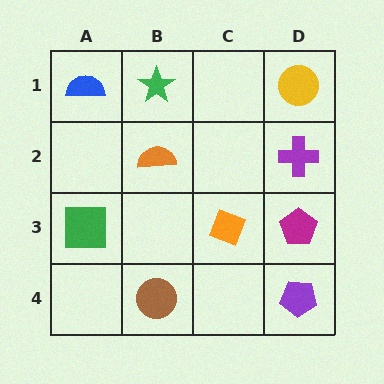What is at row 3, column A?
A green square.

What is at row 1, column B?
A green star.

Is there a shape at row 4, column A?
No, that cell is empty.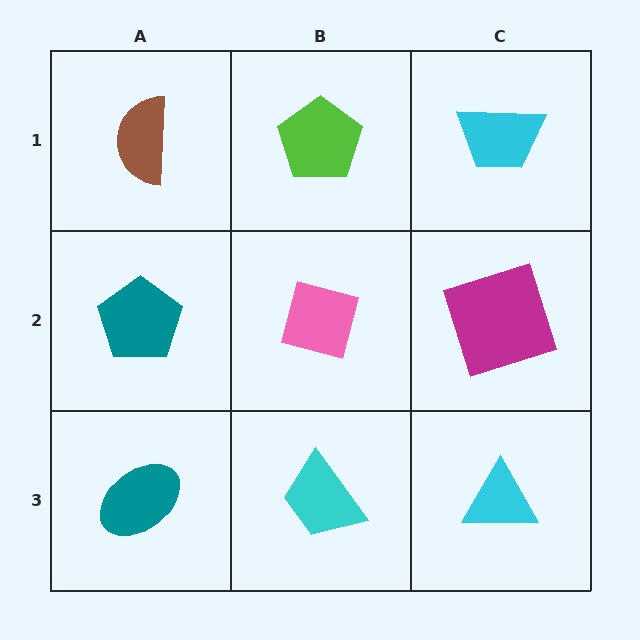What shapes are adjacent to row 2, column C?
A cyan trapezoid (row 1, column C), a cyan triangle (row 3, column C), a pink diamond (row 2, column B).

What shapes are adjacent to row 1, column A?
A teal pentagon (row 2, column A), a lime pentagon (row 1, column B).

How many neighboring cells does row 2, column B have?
4.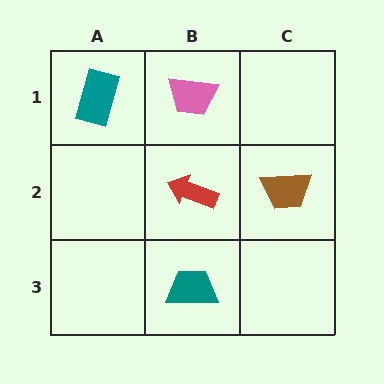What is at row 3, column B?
A teal trapezoid.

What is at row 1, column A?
A teal rectangle.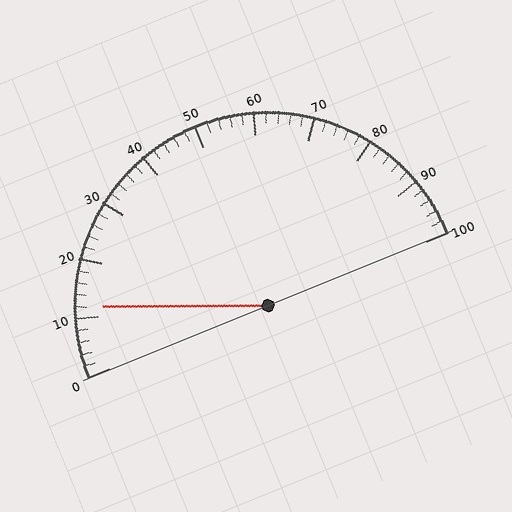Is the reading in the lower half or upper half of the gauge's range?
The reading is in the lower half of the range (0 to 100).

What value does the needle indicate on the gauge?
The needle indicates approximately 12.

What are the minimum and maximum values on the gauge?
The gauge ranges from 0 to 100.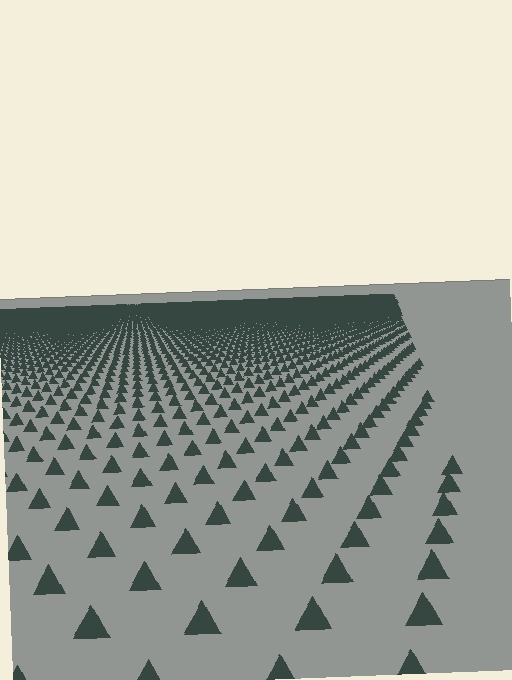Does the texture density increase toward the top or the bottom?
Density increases toward the top.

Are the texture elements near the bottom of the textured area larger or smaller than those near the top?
Larger. Near the bottom, elements are closer to the viewer and appear at a bigger on-screen size.